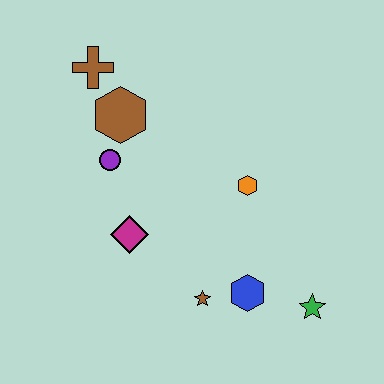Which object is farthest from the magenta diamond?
The green star is farthest from the magenta diamond.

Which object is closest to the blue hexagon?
The brown star is closest to the blue hexagon.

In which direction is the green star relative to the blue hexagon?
The green star is to the right of the blue hexagon.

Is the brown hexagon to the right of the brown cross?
Yes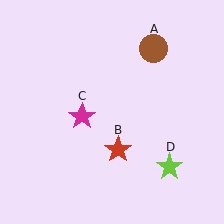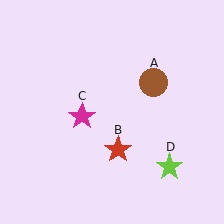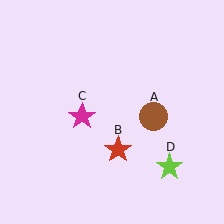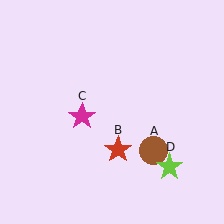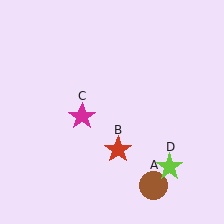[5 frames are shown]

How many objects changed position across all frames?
1 object changed position: brown circle (object A).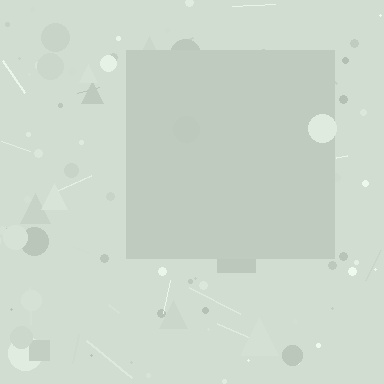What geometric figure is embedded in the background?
A square is embedded in the background.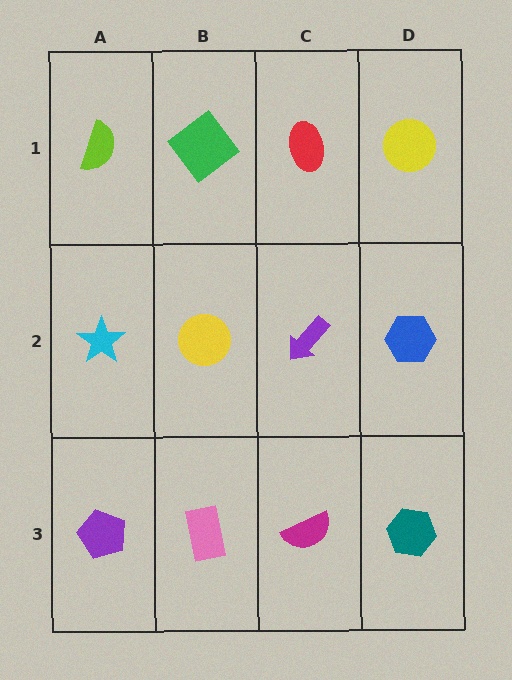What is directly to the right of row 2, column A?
A yellow circle.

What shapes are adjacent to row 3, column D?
A blue hexagon (row 2, column D), a magenta semicircle (row 3, column C).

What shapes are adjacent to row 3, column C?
A purple arrow (row 2, column C), a pink rectangle (row 3, column B), a teal hexagon (row 3, column D).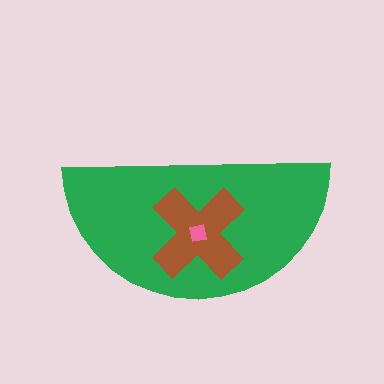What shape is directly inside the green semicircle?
The brown cross.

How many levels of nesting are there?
3.